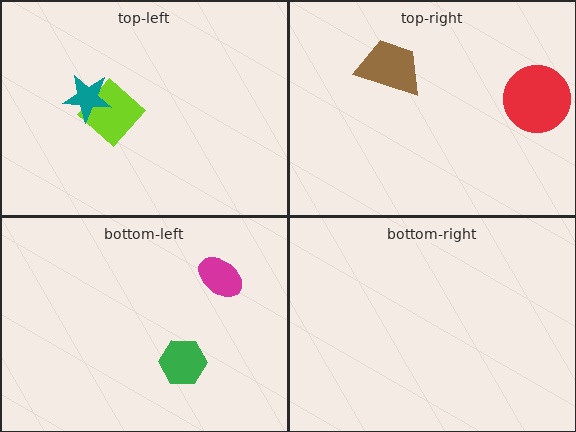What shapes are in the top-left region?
The lime diamond, the teal star.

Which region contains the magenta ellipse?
The bottom-left region.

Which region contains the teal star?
The top-left region.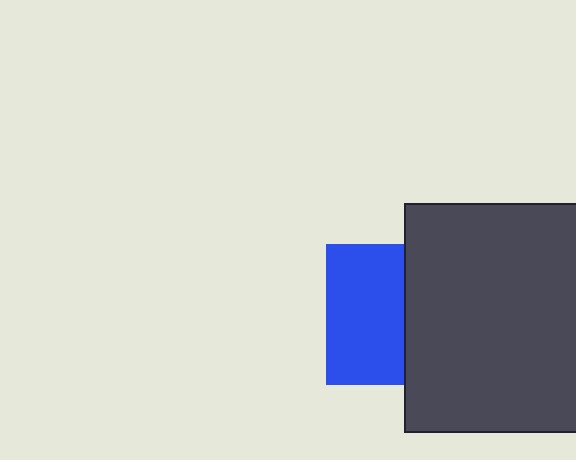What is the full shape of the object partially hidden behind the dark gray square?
The partially hidden object is a blue square.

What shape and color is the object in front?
The object in front is a dark gray square.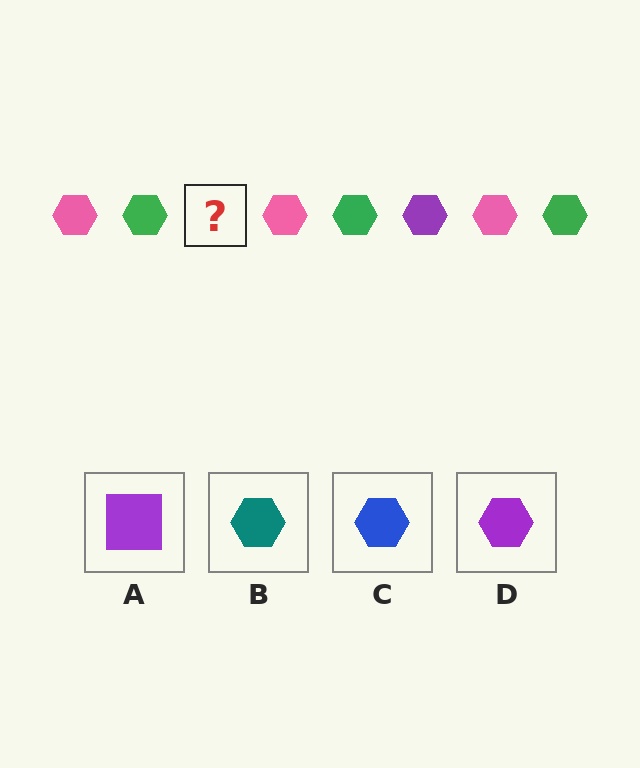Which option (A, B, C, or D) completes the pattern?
D.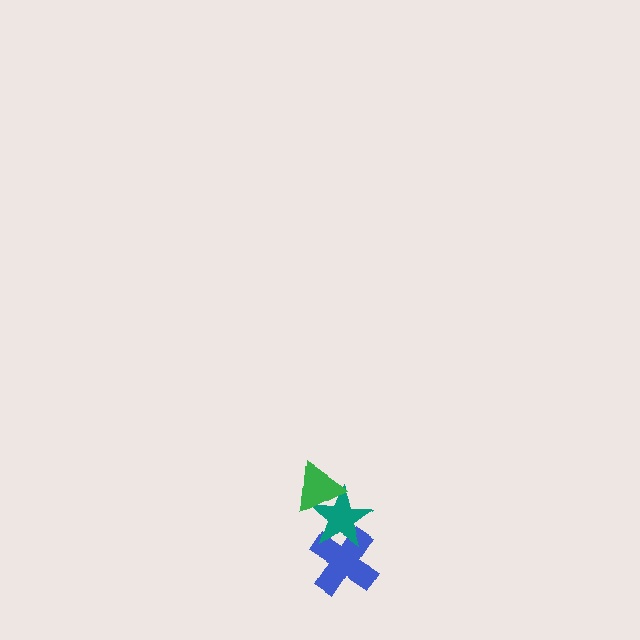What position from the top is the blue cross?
The blue cross is 3rd from the top.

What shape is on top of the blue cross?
The teal star is on top of the blue cross.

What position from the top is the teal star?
The teal star is 2nd from the top.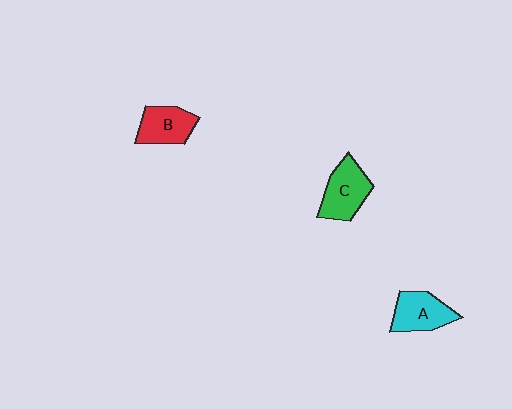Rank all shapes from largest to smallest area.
From largest to smallest: C (green), A (cyan), B (red).